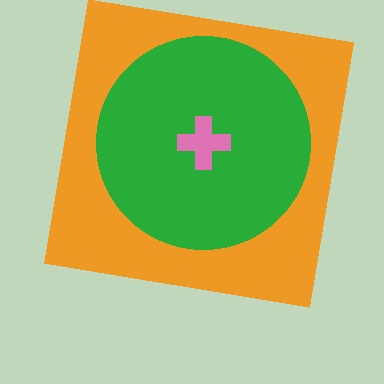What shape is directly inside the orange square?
The green circle.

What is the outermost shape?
The orange square.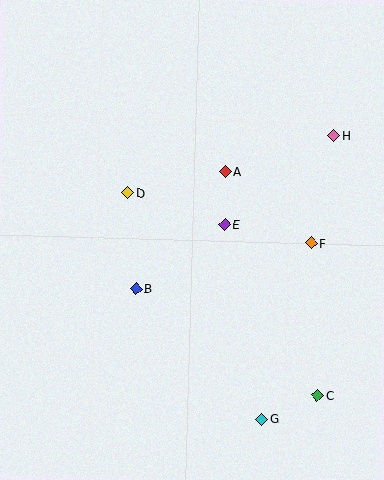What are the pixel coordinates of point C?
Point C is at (318, 396).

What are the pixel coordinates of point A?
Point A is at (225, 172).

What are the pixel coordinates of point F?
Point F is at (311, 243).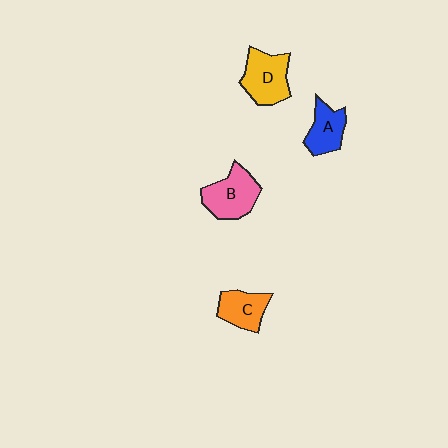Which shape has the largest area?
Shape B (pink).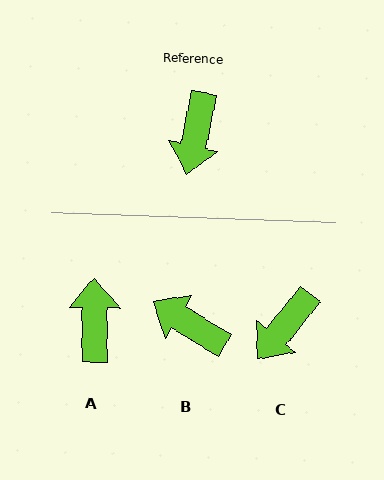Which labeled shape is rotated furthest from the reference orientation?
A, about 168 degrees away.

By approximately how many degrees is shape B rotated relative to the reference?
Approximately 110 degrees clockwise.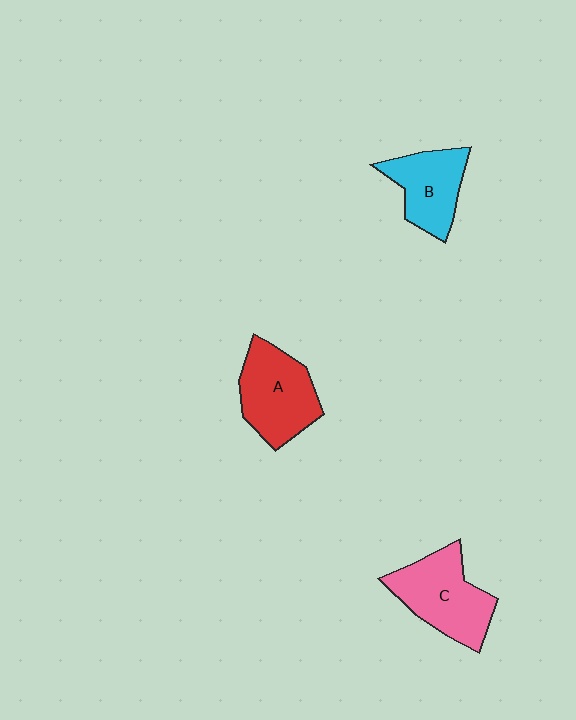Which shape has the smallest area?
Shape B (cyan).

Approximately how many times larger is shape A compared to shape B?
Approximately 1.2 times.